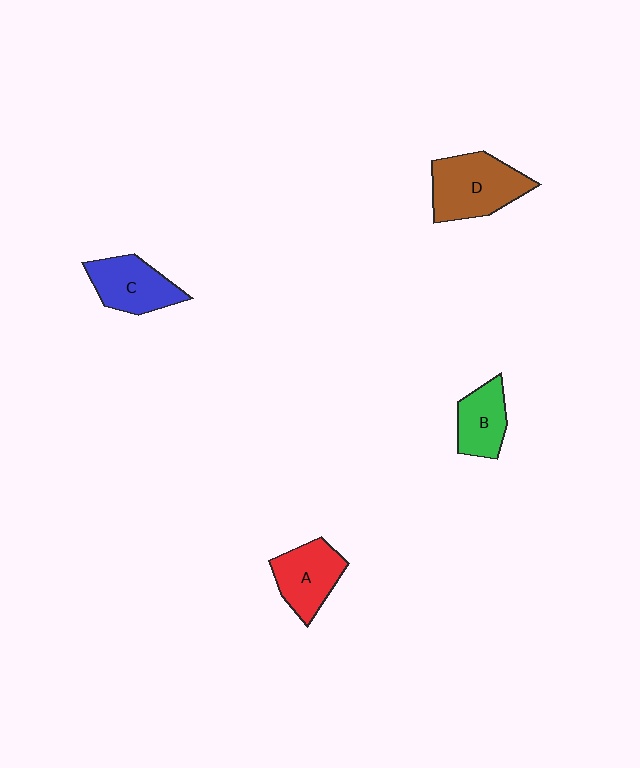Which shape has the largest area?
Shape D (brown).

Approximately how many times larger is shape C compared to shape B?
Approximately 1.2 times.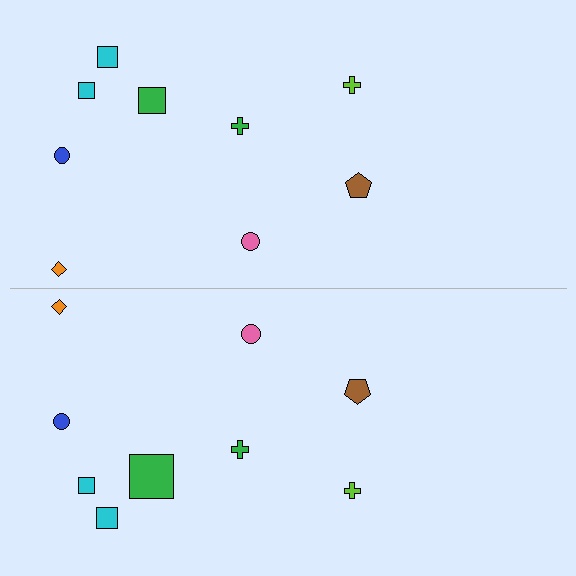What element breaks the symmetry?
The green square on the bottom side has a different size than its mirror counterpart.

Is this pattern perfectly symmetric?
No, the pattern is not perfectly symmetric. The green square on the bottom side has a different size than its mirror counterpart.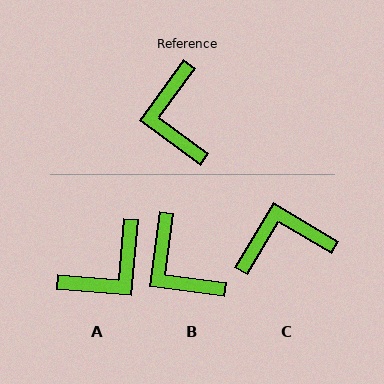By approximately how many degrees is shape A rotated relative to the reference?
Approximately 121 degrees counter-clockwise.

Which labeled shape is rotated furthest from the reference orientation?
A, about 121 degrees away.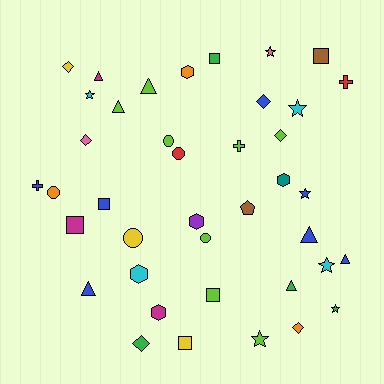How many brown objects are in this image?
There are 2 brown objects.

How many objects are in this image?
There are 40 objects.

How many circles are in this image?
There are 5 circles.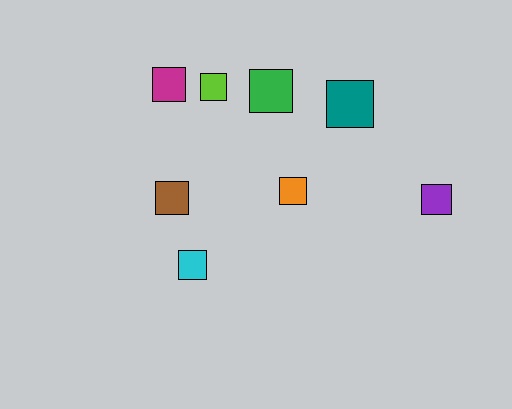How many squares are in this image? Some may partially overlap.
There are 8 squares.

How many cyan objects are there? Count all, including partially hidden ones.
There is 1 cyan object.